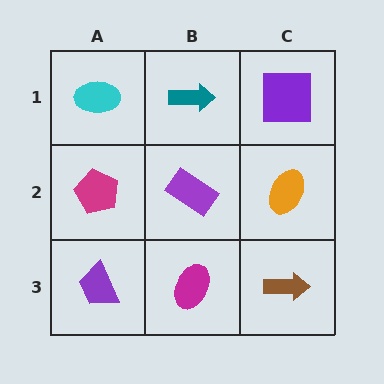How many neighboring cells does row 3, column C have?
2.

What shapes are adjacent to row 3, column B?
A purple rectangle (row 2, column B), a purple trapezoid (row 3, column A), a brown arrow (row 3, column C).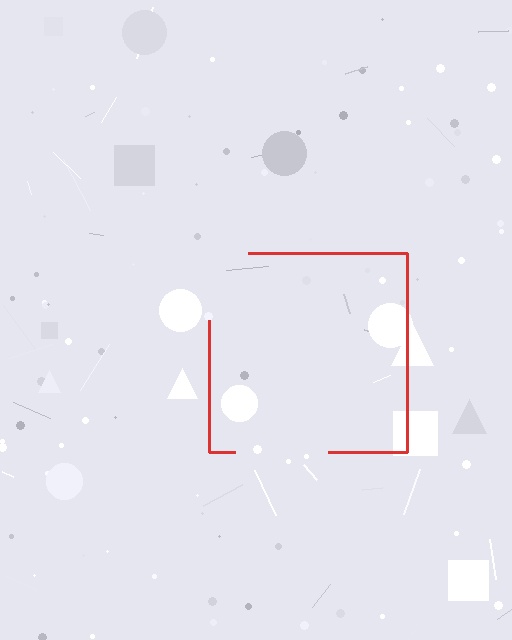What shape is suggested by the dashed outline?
The dashed outline suggests a square.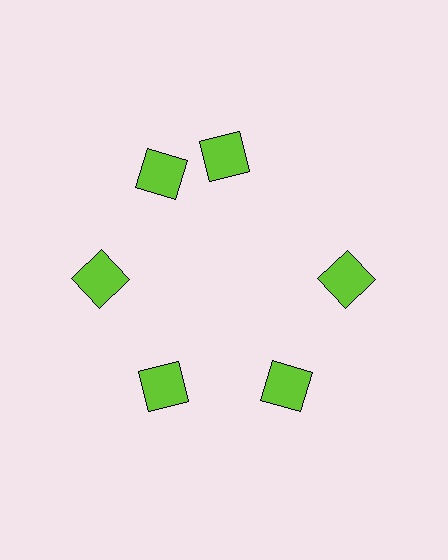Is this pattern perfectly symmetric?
No. The 6 lime squares are arranged in a ring, but one element near the 1 o'clock position is rotated out of alignment along the ring, breaking the 6-fold rotational symmetry.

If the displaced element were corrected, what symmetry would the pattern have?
It would have 6-fold rotational symmetry — the pattern would map onto itself every 60 degrees.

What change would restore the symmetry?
The symmetry would be restored by rotating it back into even spacing with its neighbors so that all 6 squares sit at equal angles and equal distance from the center.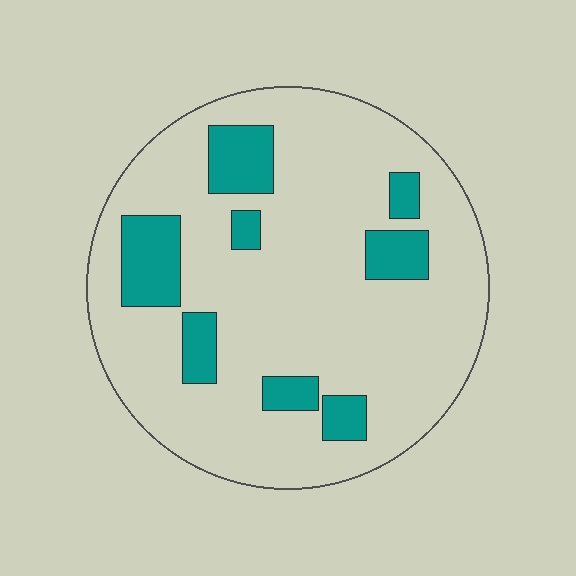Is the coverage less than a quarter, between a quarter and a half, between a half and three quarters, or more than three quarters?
Less than a quarter.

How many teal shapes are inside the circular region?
8.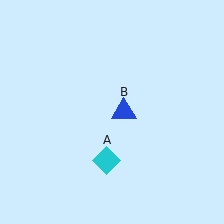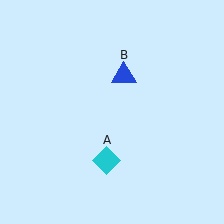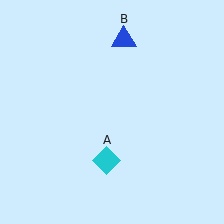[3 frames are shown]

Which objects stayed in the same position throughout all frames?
Cyan diamond (object A) remained stationary.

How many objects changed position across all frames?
1 object changed position: blue triangle (object B).